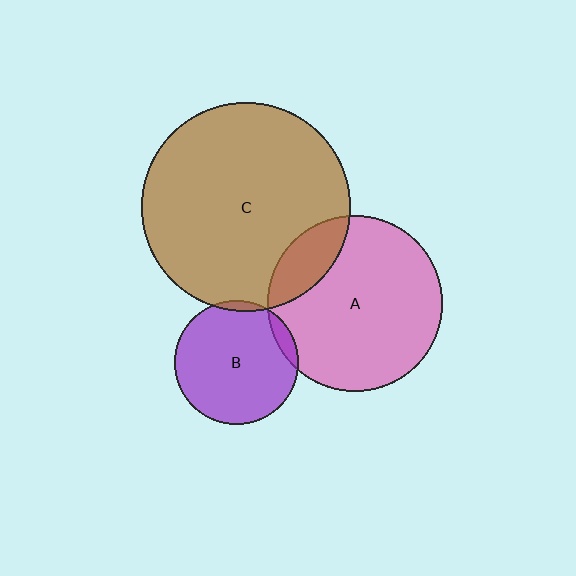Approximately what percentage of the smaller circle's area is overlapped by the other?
Approximately 5%.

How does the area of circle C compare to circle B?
Approximately 2.8 times.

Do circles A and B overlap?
Yes.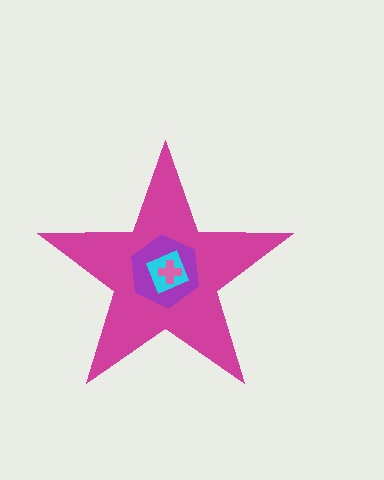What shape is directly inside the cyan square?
The pink cross.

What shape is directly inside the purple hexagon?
The cyan square.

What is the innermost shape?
The pink cross.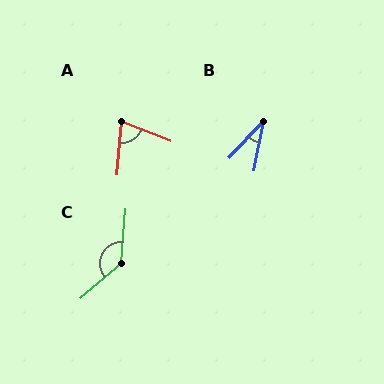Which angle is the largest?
C, at approximately 135 degrees.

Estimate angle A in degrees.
Approximately 73 degrees.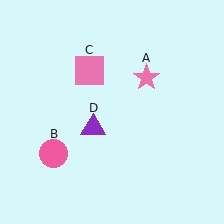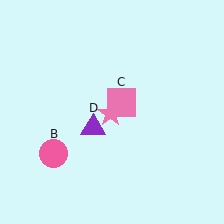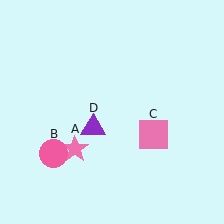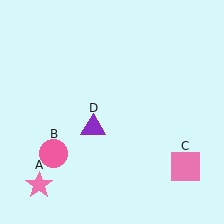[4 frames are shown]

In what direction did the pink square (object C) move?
The pink square (object C) moved down and to the right.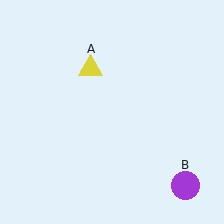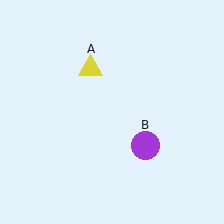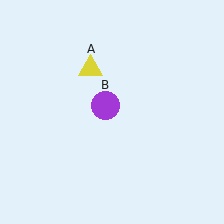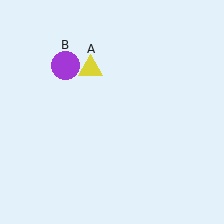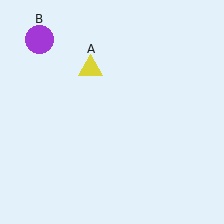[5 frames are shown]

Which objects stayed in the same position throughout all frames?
Yellow triangle (object A) remained stationary.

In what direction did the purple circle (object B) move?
The purple circle (object B) moved up and to the left.